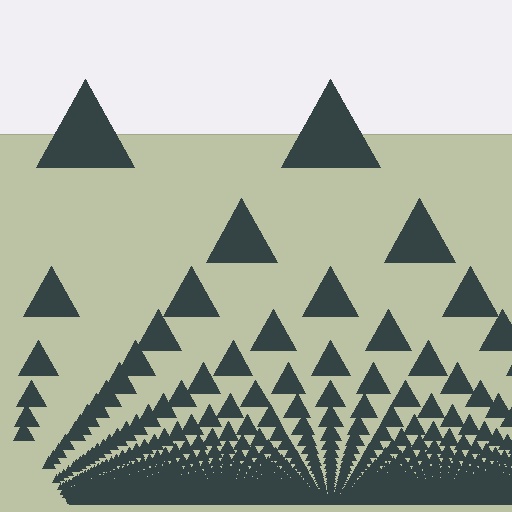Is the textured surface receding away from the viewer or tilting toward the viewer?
The surface appears to tilt toward the viewer. Texture elements get larger and sparser toward the top.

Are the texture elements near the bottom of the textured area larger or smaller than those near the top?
Smaller. The gradient is inverted — elements near the bottom are smaller and denser.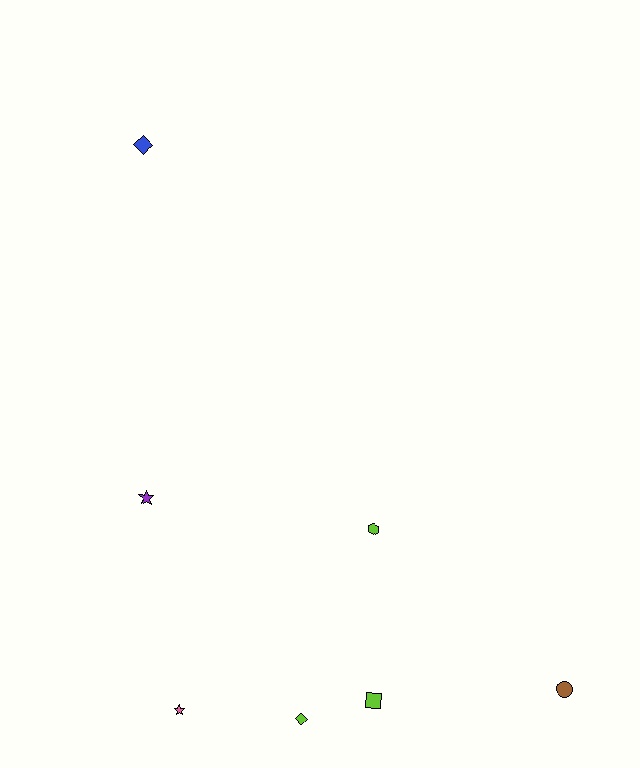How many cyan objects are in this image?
There are no cyan objects.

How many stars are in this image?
There are 2 stars.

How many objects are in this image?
There are 7 objects.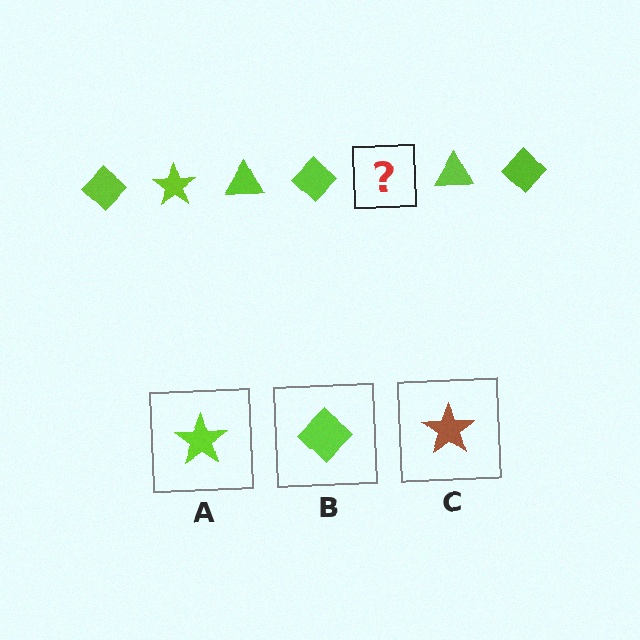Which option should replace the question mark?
Option A.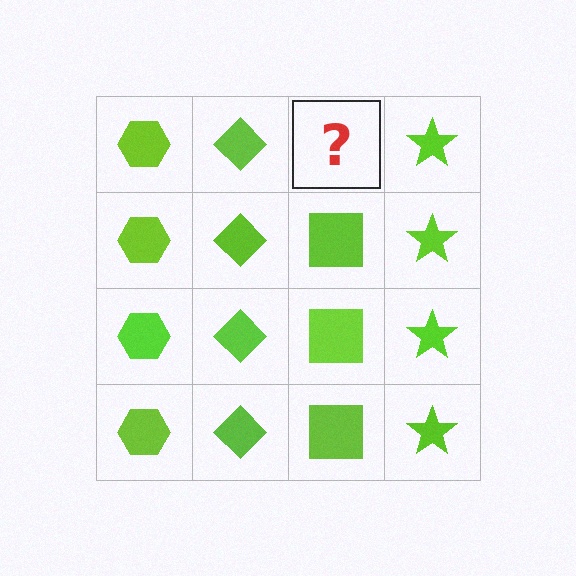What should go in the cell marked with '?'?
The missing cell should contain a lime square.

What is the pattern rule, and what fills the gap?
The rule is that each column has a consistent shape. The gap should be filled with a lime square.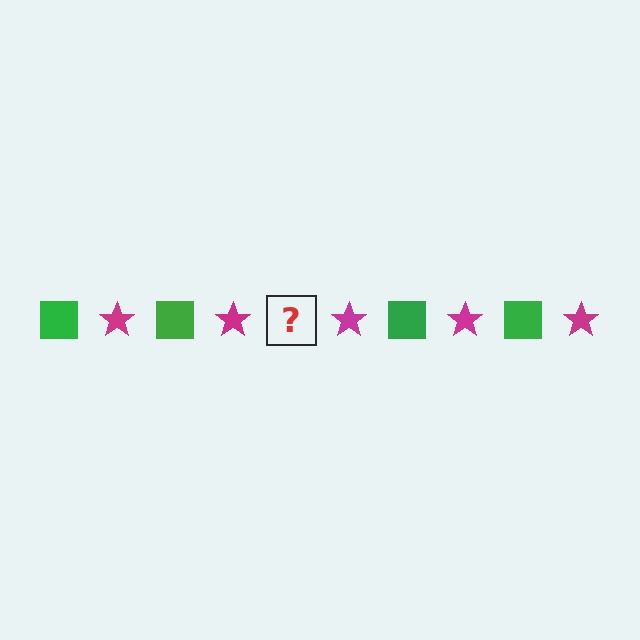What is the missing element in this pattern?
The missing element is a green square.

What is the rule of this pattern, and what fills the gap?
The rule is that the pattern alternates between green square and magenta star. The gap should be filled with a green square.